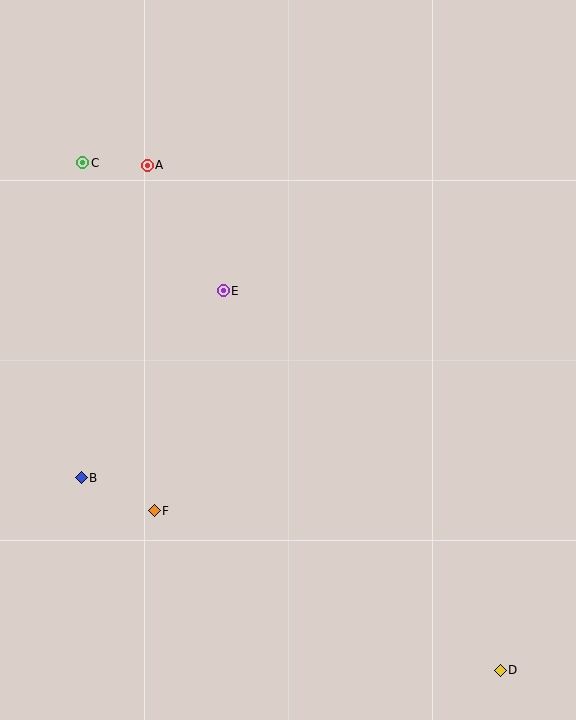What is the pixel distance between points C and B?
The distance between C and B is 315 pixels.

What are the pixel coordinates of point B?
Point B is at (81, 478).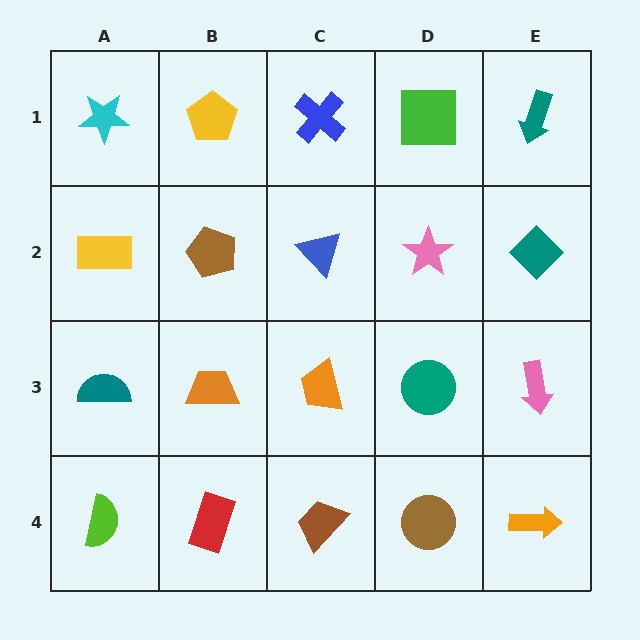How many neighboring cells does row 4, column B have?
3.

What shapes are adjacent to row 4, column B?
An orange trapezoid (row 3, column B), a lime semicircle (row 4, column A), a brown trapezoid (row 4, column C).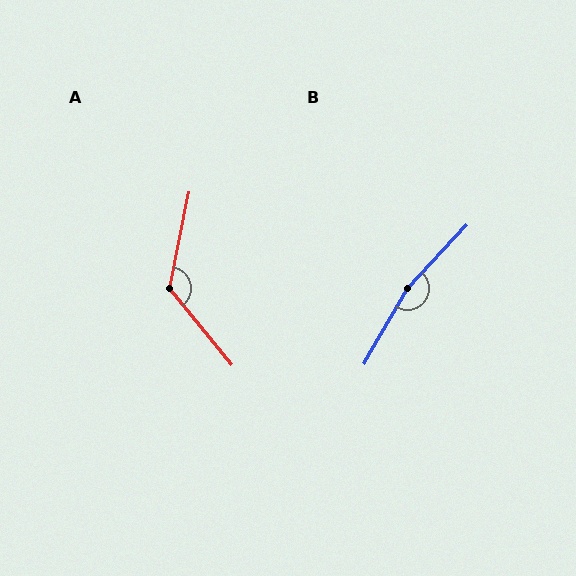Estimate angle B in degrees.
Approximately 167 degrees.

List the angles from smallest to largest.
A (129°), B (167°).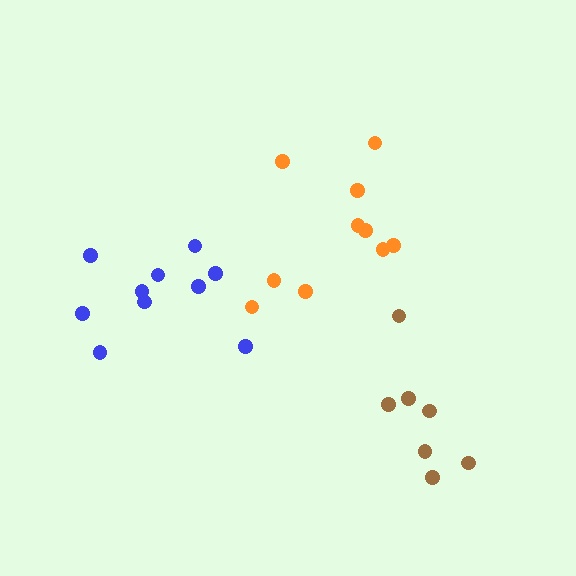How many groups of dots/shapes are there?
There are 3 groups.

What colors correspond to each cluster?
The clusters are colored: orange, blue, brown.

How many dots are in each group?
Group 1: 10 dots, Group 2: 10 dots, Group 3: 7 dots (27 total).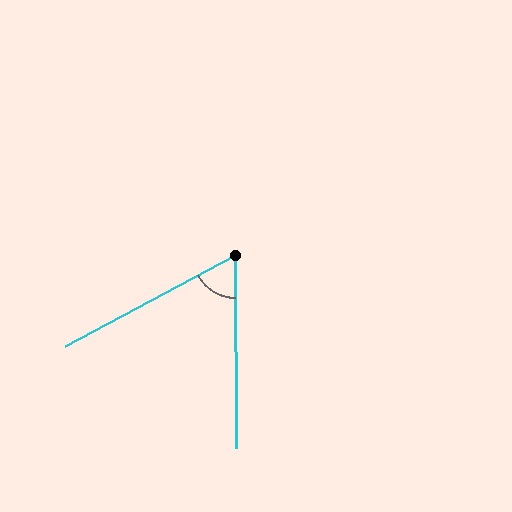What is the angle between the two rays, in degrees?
Approximately 62 degrees.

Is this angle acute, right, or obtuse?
It is acute.